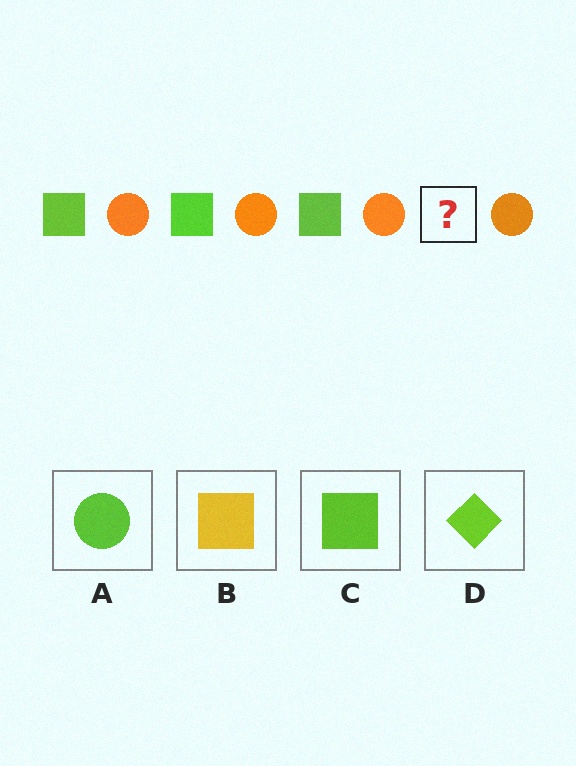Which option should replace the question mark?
Option C.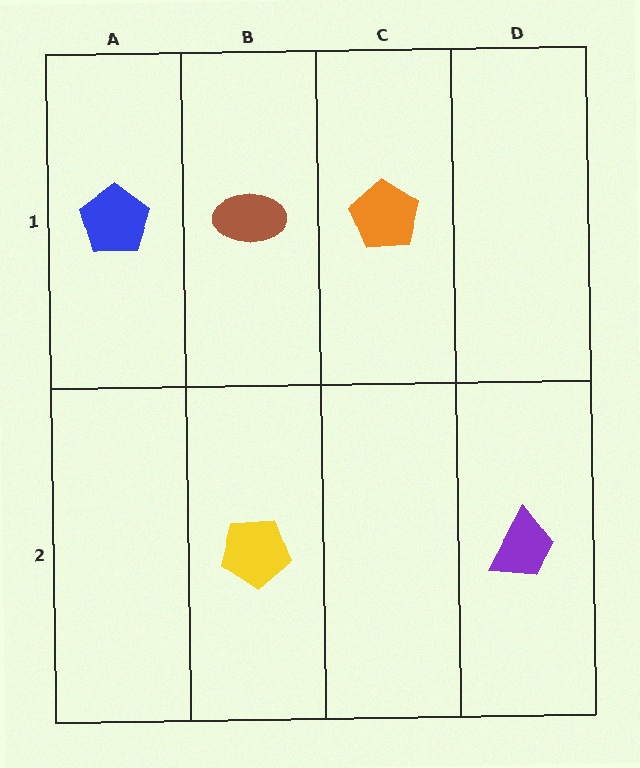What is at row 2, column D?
A purple trapezoid.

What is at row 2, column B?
A yellow pentagon.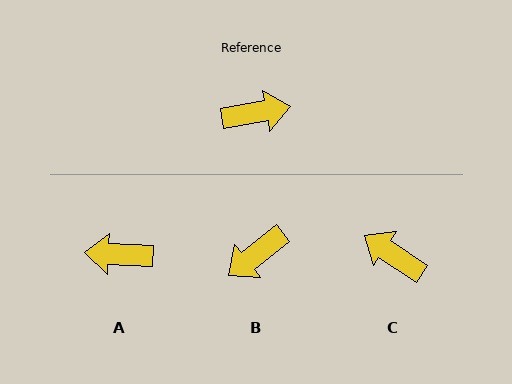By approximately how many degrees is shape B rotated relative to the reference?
Approximately 151 degrees clockwise.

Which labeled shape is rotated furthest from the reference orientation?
A, about 168 degrees away.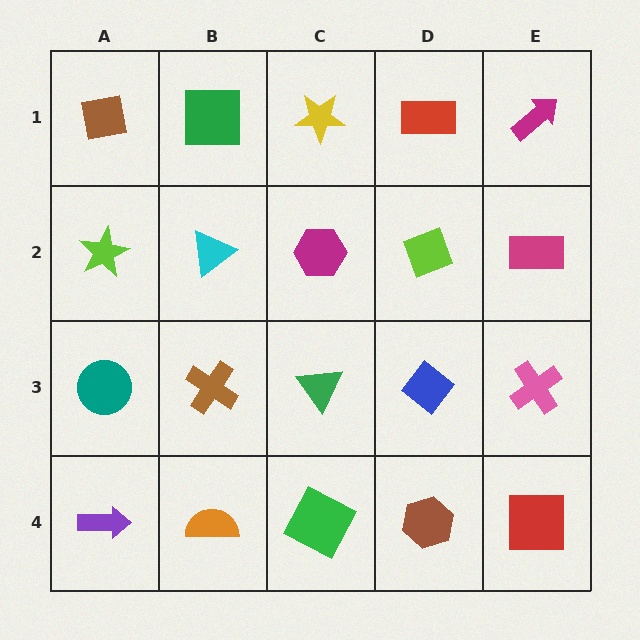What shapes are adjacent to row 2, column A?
A brown square (row 1, column A), a teal circle (row 3, column A), a cyan triangle (row 2, column B).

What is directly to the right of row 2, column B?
A magenta hexagon.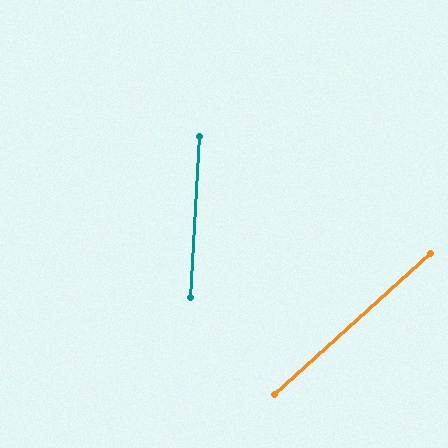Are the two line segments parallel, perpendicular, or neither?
Neither parallel nor perpendicular — they differ by about 45°.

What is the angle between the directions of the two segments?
Approximately 45 degrees.